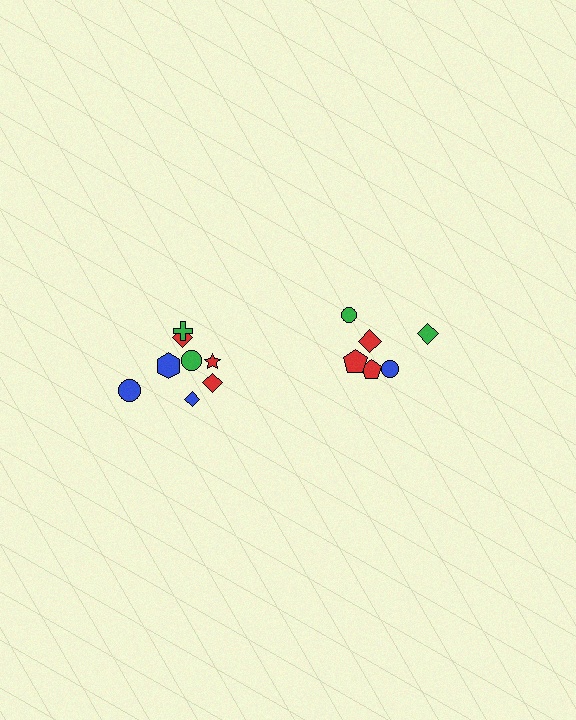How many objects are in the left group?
There are 8 objects.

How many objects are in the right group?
There are 6 objects.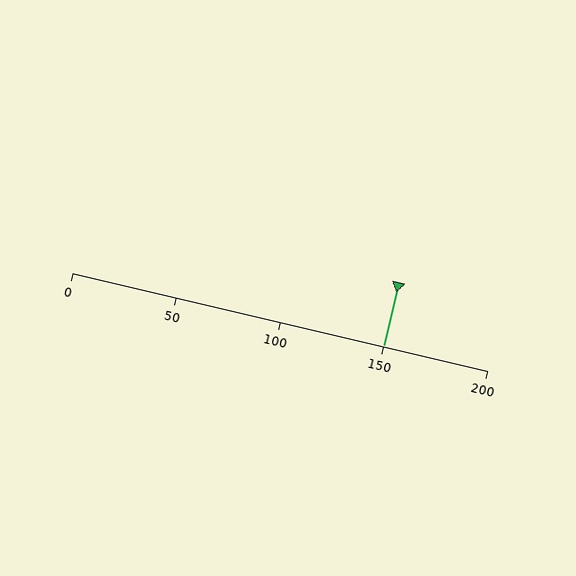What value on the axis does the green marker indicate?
The marker indicates approximately 150.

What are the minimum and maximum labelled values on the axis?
The axis runs from 0 to 200.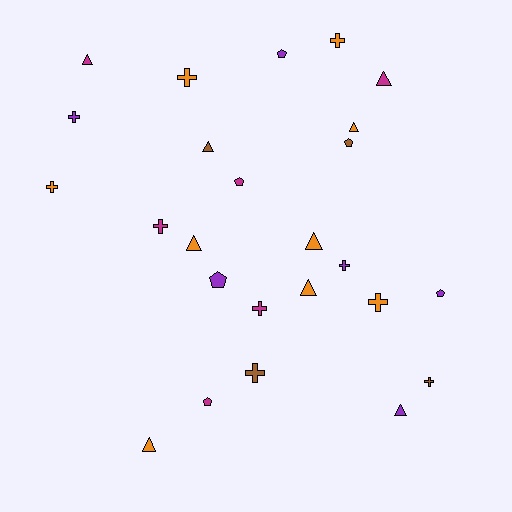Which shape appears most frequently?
Cross, with 10 objects.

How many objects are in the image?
There are 25 objects.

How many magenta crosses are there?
There are 2 magenta crosses.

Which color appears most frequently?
Orange, with 9 objects.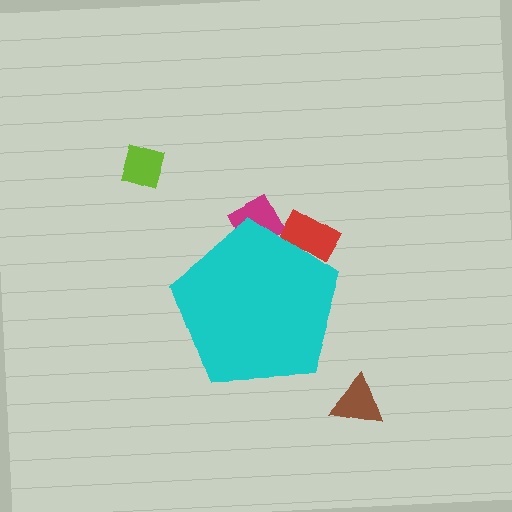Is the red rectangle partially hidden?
Yes, the red rectangle is partially hidden behind the cyan pentagon.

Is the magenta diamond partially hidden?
Yes, the magenta diamond is partially hidden behind the cyan pentagon.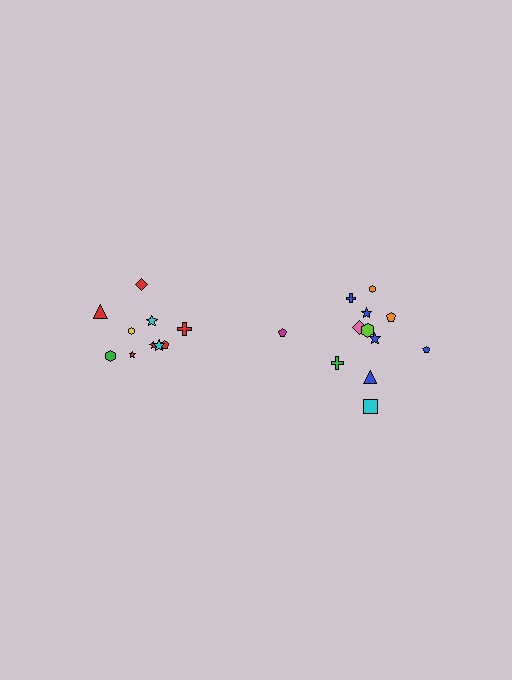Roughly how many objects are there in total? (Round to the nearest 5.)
Roughly 20 objects in total.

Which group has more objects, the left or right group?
The right group.